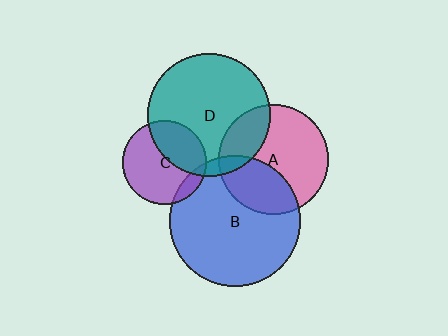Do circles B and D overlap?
Yes.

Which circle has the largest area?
Circle B (blue).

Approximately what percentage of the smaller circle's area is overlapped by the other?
Approximately 5%.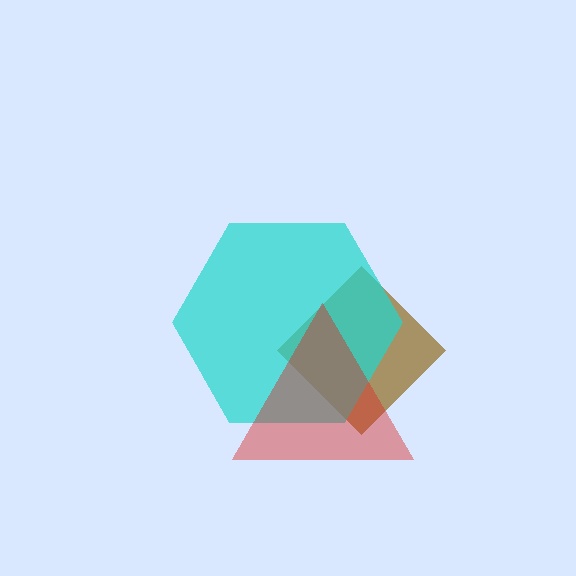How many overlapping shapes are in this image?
There are 3 overlapping shapes in the image.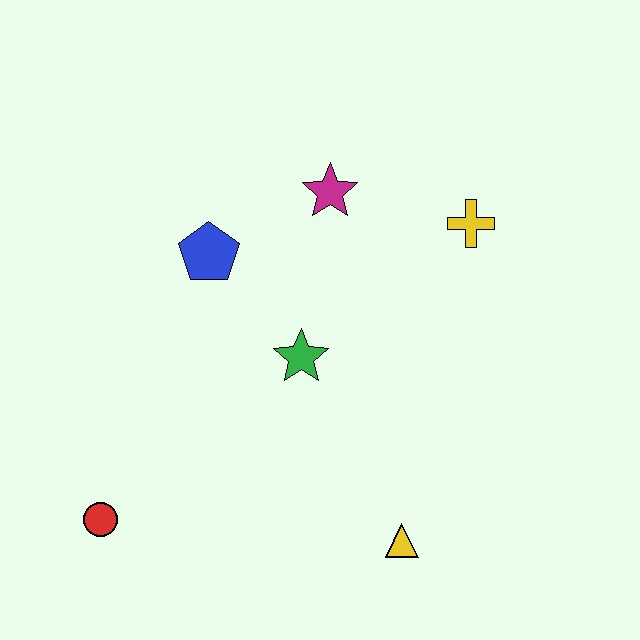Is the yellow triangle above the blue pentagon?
No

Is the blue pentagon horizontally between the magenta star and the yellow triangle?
No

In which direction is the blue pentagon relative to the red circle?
The blue pentagon is above the red circle.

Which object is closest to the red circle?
The green star is closest to the red circle.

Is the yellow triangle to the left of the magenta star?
No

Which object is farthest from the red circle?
The yellow cross is farthest from the red circle.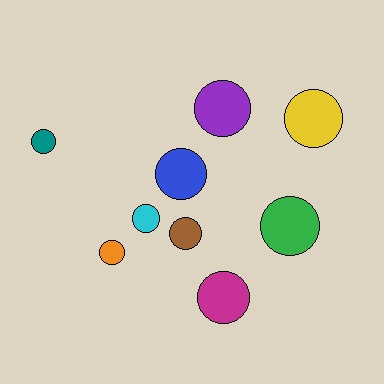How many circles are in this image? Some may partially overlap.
There are 9 circles.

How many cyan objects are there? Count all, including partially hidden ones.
There is 1 cyan object.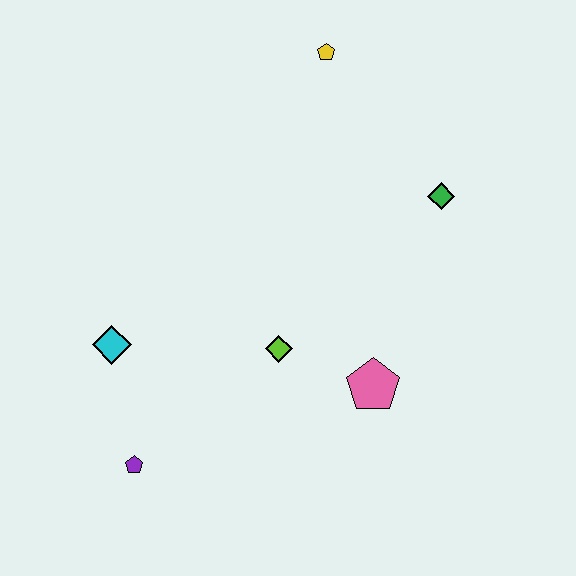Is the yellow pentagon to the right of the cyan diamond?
Yes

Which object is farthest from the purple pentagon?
The yellow pentagon is farthest from the purple pentagon.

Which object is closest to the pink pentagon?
The lime diamond is closest to the pink pentagon.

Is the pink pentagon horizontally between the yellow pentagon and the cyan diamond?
No